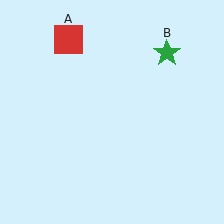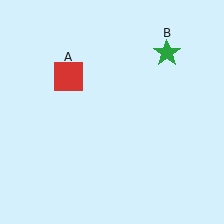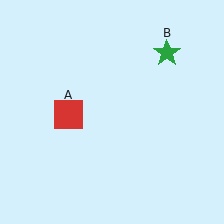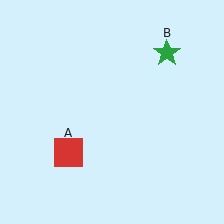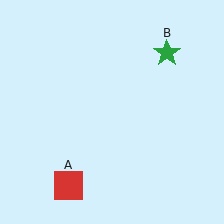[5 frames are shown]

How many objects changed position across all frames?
1 object changed position: red square (object A).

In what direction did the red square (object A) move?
The red square (object A) moved down.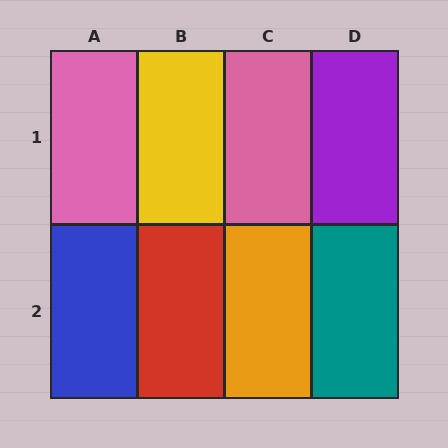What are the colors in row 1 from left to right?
Pink, yellow, pink, purple.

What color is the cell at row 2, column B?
Red.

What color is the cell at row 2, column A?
Blue.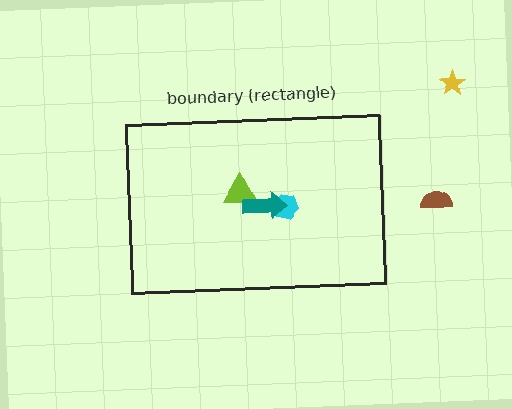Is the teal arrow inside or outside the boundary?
Inside.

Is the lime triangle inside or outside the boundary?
Inside.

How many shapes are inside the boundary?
3 inside, 2 outside.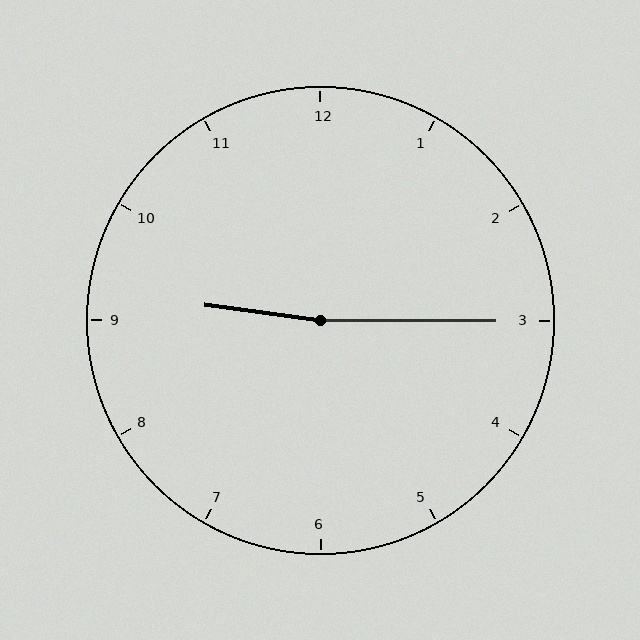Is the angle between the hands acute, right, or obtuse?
It is obtuse.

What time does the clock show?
9:15.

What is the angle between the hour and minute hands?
Approximately 172 degrees.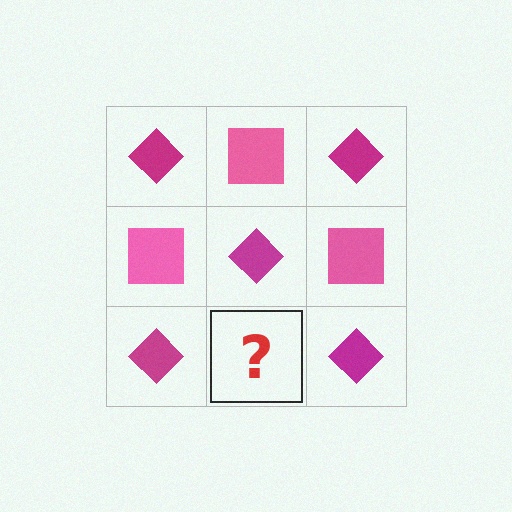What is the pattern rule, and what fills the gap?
The rule is that it alternates magenta diamond and pink square in a checkerboard pattern. The gap should be filled with a pink square.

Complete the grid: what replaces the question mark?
The question mark should be replaced with a pink square.